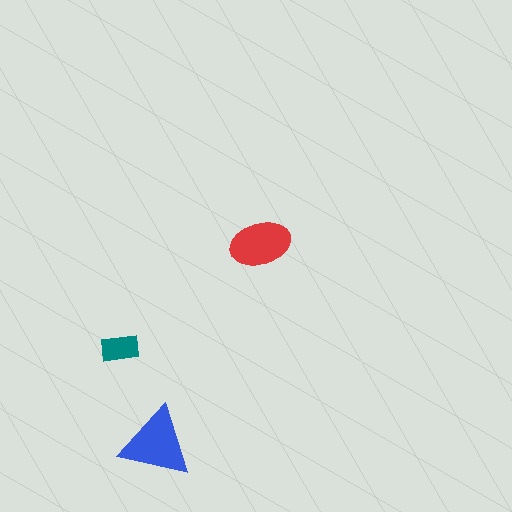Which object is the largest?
The blue triangle.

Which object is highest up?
The red ellipse is topmost.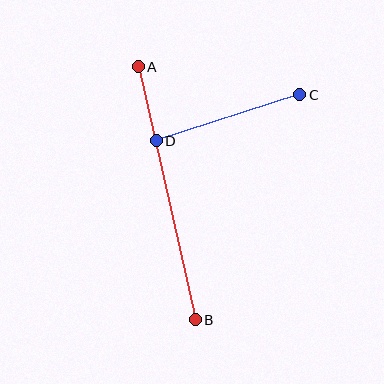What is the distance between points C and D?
The distance is approximately 151 pixels.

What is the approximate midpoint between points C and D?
The midpoint is at approximately (228, 118) pixels.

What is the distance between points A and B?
The distance is approximately 259 pixels.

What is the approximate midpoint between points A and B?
The midpoint is at approximately (167, 193) pixels.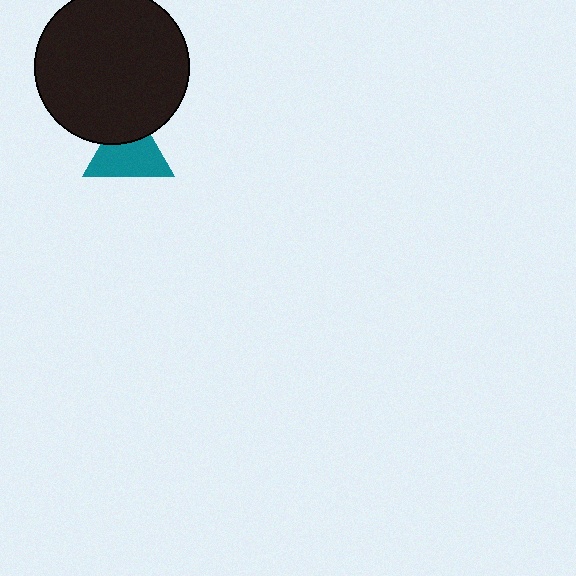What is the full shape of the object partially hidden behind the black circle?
The partially hidden object is a teal triangle.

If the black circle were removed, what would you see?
You would see the complete teal triangle.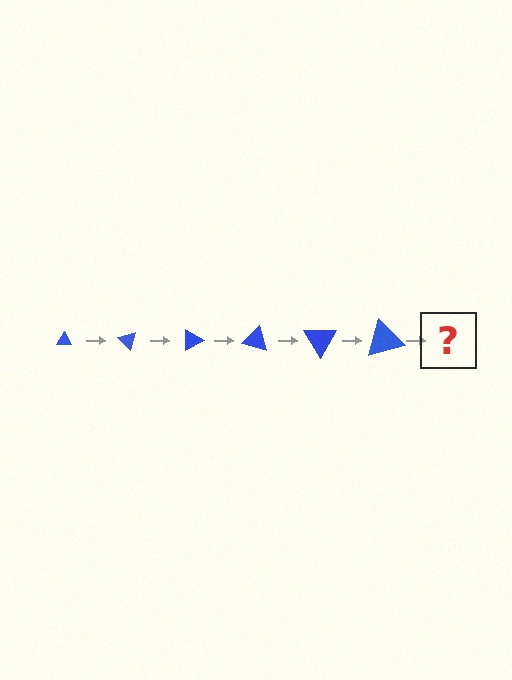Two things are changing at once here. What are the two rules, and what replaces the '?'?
The two rules are that the triangle grows larger each step and it rotates 45 degrees each step. The '?' should be a triangle, larger than the previous one and rotated 270 degrees from the start.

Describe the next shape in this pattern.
It should be a triangle, larger than the previous one and rotated 270 degrees from the start.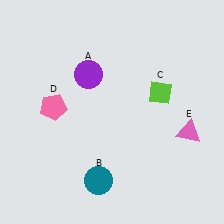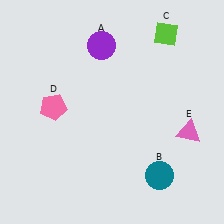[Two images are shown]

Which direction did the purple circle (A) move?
The purple circle (A) moved up.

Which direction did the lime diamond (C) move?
The lime diamond (C) moved up.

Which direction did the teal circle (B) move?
The teal circle (B) moved right.